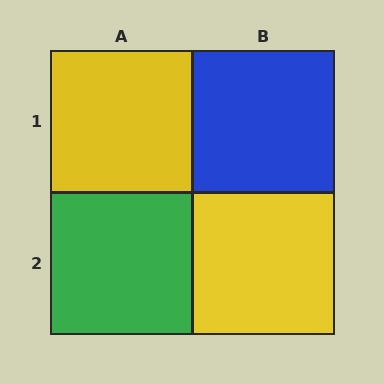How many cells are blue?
1 cell is blue.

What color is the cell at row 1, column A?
Yellow.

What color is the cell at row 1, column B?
Blue.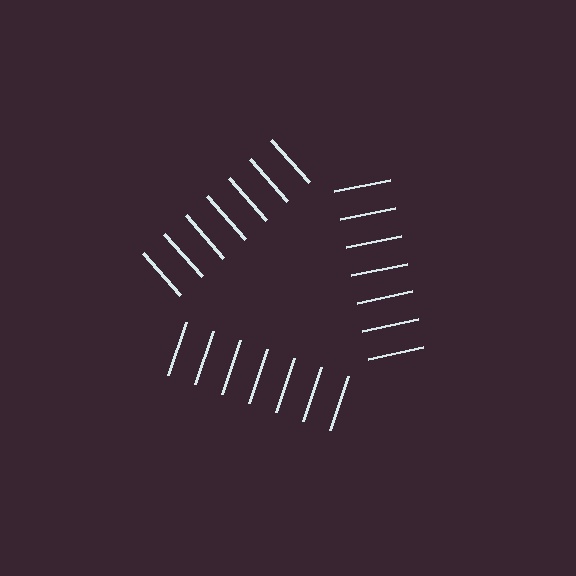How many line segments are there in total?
21 — 7 along each of the 3 edges.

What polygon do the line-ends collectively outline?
An illusory triangle — the line segments terminate on its edges but no continuous stroke is drawn.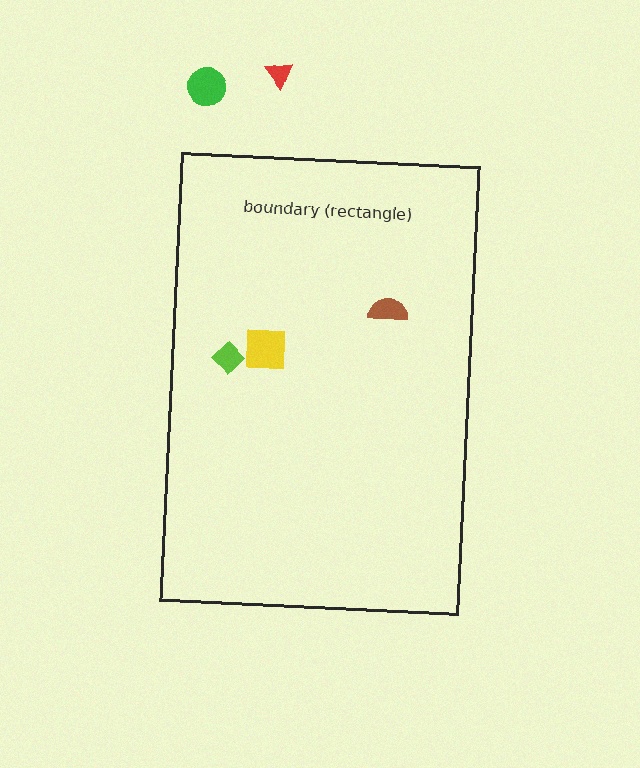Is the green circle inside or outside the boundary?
Outside.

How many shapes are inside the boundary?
3 inside, 2 outside.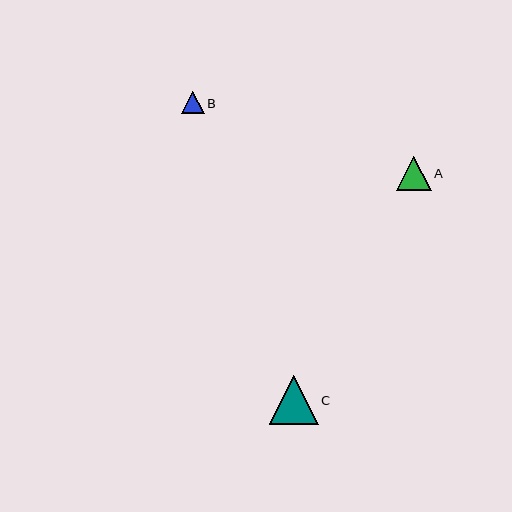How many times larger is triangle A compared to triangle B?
Triangle A is approximately 1.5 times the size of triangle B.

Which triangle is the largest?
Triangle C is the largest with a size of approximately 49 pixels.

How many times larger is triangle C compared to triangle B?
Triangle C is approximately 2.2 times the size of triangle B.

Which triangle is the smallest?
Triangle B is the smallest with a size of approximately 22 pixels.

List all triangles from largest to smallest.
From largest to smallest: C, A, B.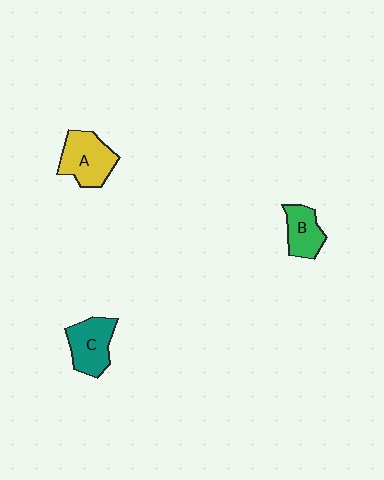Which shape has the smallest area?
Shape B (green).